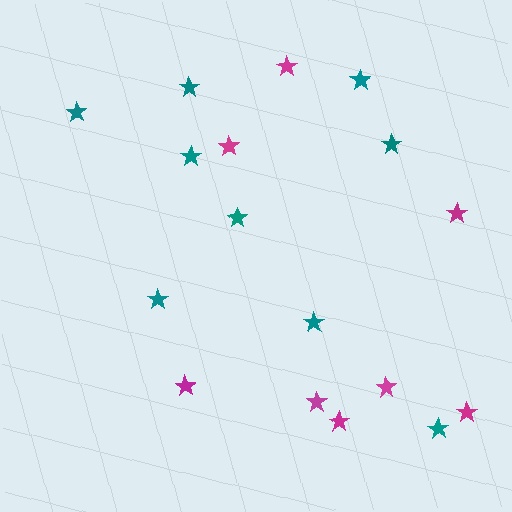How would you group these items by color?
There are 2 groups: one group of teal stars (9) and one group of magenta stars (8).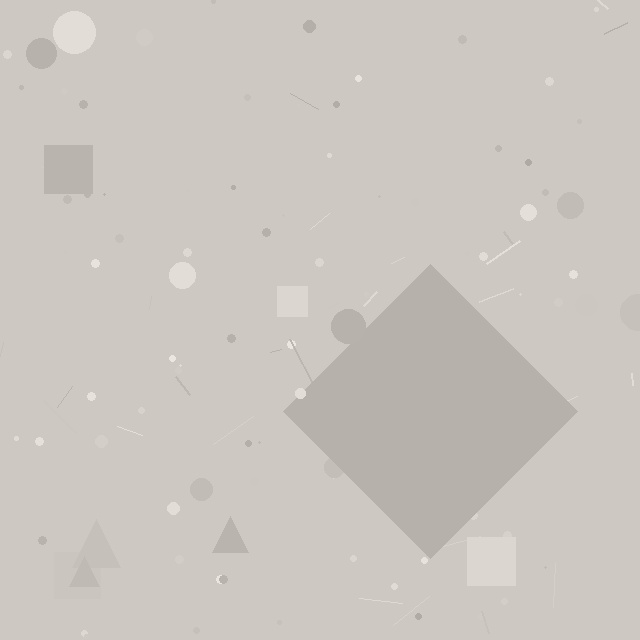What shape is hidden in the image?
A diamond is hidden in the image.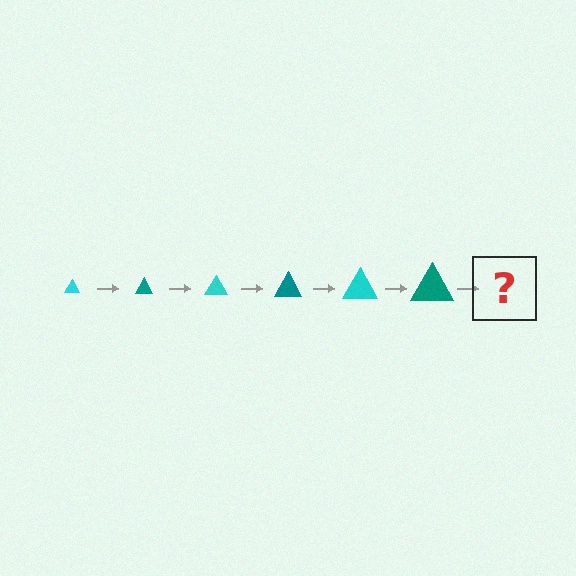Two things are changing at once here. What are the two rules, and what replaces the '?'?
The two rules are that the triangle grows larger each step and the color cycles through cyan and teal. The '?' should be a cyan triangle, larger than the previous one.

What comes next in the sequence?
The next element should be a cyan triangle, larger than the previous one.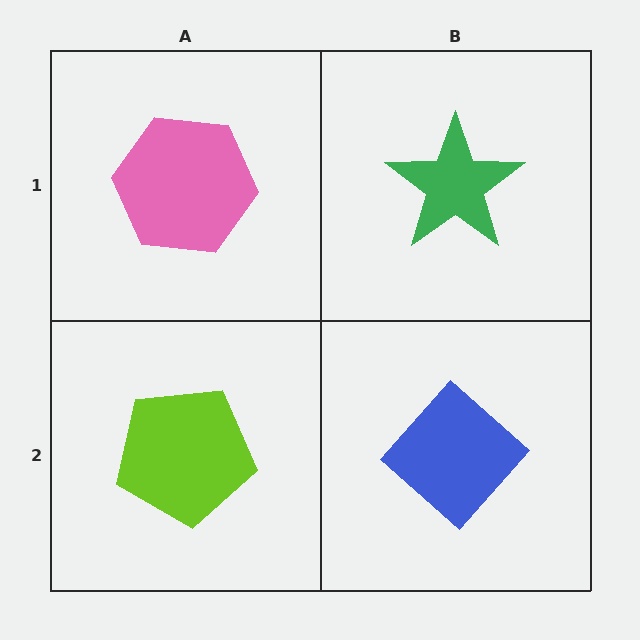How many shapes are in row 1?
2 shapes.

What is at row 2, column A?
A lime pentagon.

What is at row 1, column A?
A pink hexagon.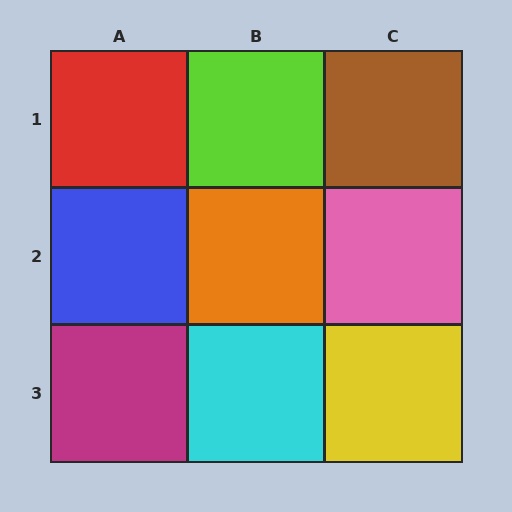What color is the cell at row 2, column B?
Orange.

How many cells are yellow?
1 cell is yellow.